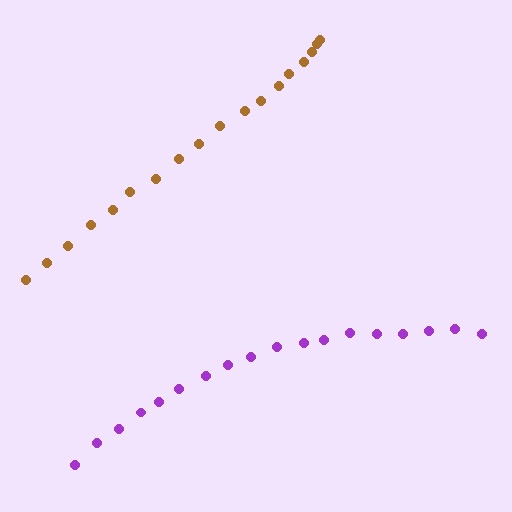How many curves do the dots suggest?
There are 2 distinct paths.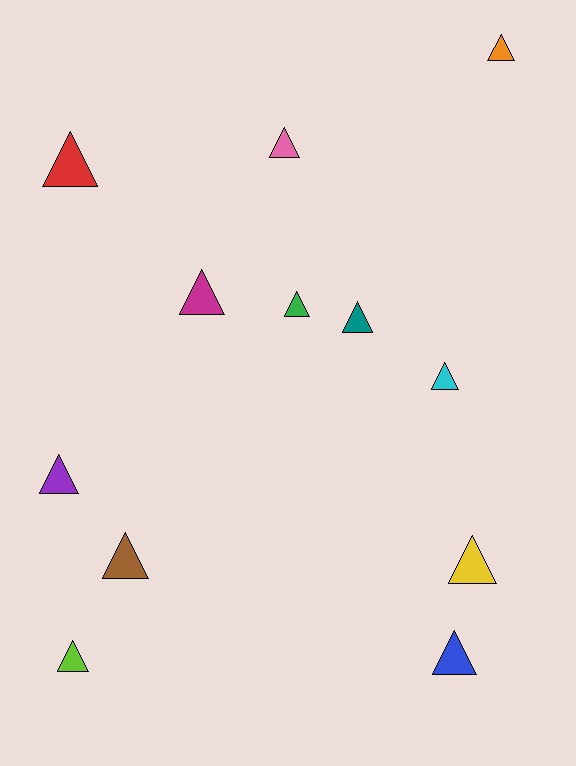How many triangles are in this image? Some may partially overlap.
There are 12 triangles.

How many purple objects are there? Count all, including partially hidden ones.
There is 1 purple object.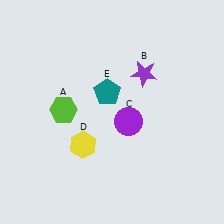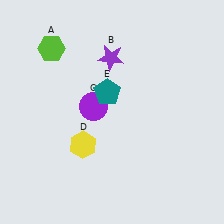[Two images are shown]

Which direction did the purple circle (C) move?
The purple circle (C) moved left.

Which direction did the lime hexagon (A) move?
The lime hexagon (A) moved up.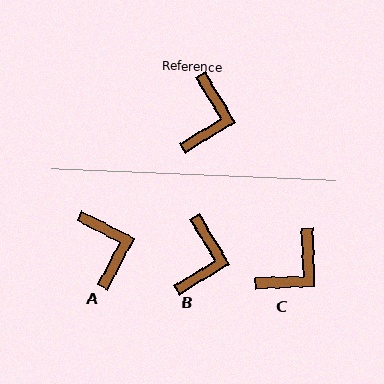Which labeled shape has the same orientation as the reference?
B.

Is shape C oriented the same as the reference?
No, it is off by about 30 degrees.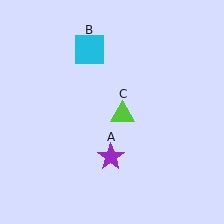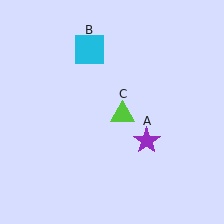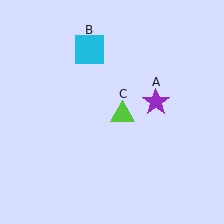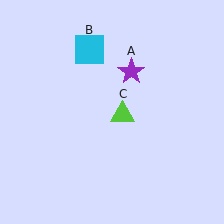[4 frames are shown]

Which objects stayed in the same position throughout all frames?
Cyan square (object B) and lime triangle (object C) remained stationary.